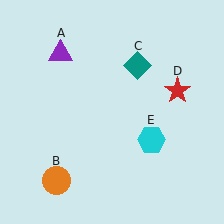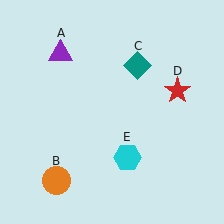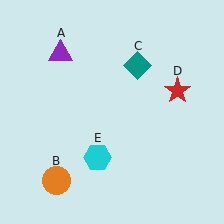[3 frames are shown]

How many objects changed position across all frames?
1 object changed position: cyan hexagon (object E).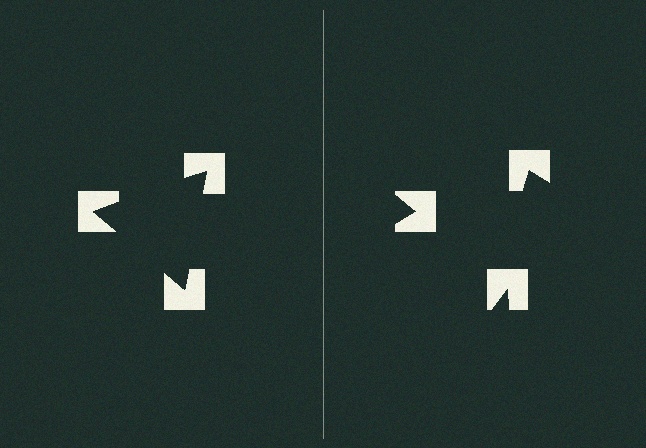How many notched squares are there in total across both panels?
6 — 3 on each side.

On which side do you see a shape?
An illusory triangle appears on the left side. On the right side the wedge cuts are rotated, so no coherent shape forms.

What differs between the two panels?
The notched squares are positioned identically on both sides; only the wedge orientations differ. On the left they align to a triangle; on the right they are misaligned.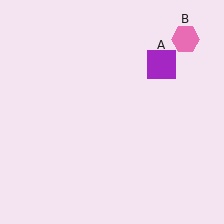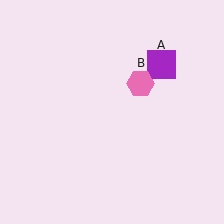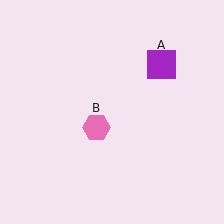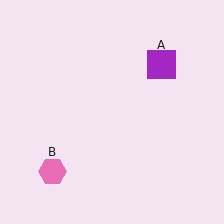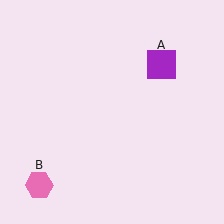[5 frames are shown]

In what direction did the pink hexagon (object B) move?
The pink hexagon (object B) moved down and to the left.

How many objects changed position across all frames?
1 object changed position: pink hexagon (object B).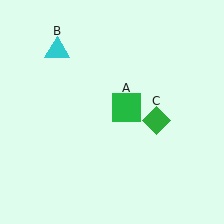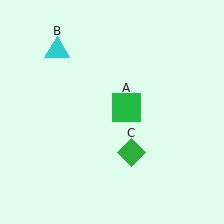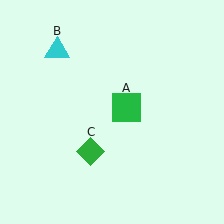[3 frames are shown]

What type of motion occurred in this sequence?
The green diamond (object C) rotated clockwise around the center of the scene.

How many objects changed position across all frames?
1 object changed position: green diamond (object C).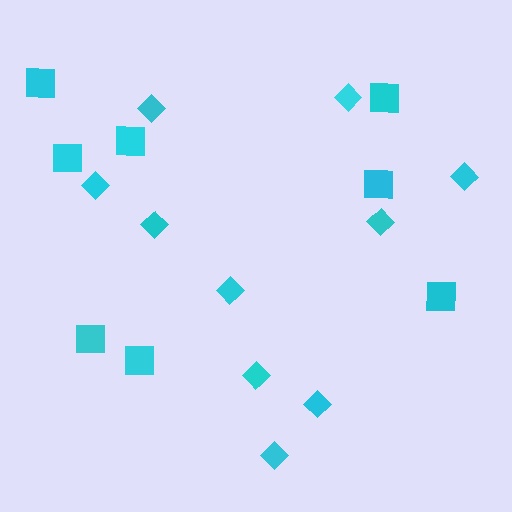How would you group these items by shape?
There are 2 groups: one group of diamonds (10) and one group of squares (8).